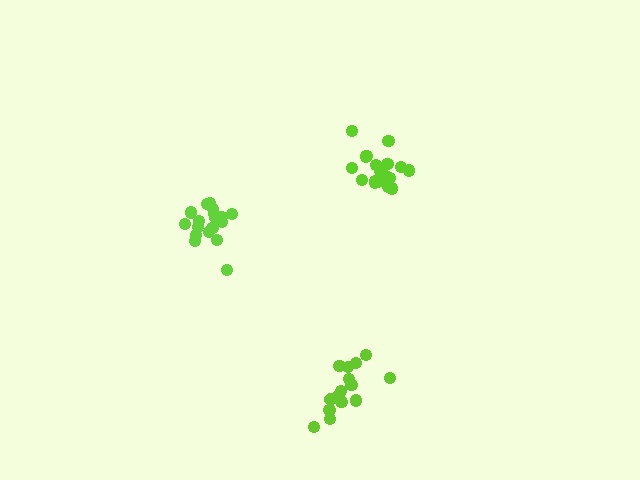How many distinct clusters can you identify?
There are 3 distinct clusters.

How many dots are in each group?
Group 1: 18 dots, Group 2: 18 dots, Group 3: 15 dots (51 total).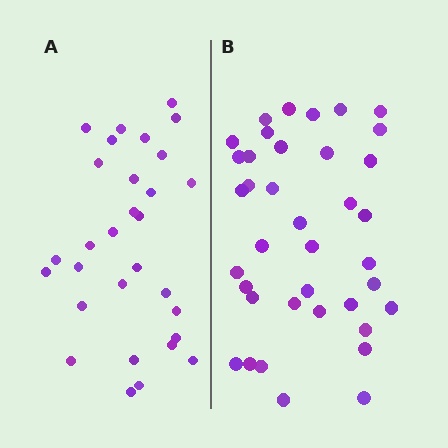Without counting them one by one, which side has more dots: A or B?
Region B (the right region) has more dots.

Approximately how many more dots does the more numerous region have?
Region B has roughly 8 or so more dots than region A.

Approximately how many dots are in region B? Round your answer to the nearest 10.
About 40 dots. (The exact count is 38, which rounds to 40.)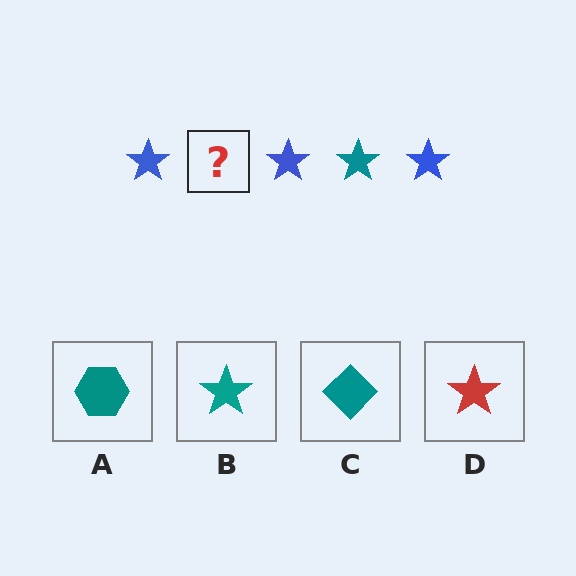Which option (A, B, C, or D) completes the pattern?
B.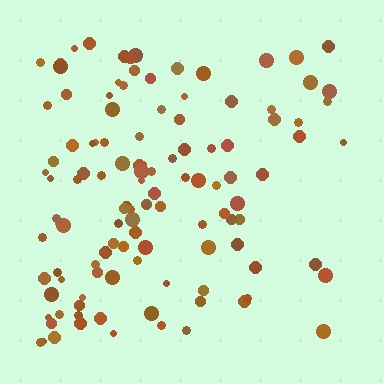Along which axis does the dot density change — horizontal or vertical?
Horizontal.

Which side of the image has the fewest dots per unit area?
The right.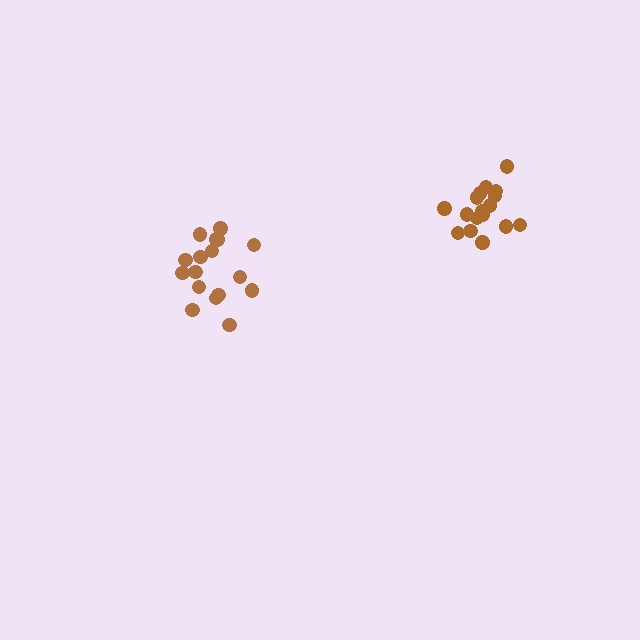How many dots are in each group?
Group 1: 17 dots, Group 2: 17 dots (34 total).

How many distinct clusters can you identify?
There are 2 distinct clusters.